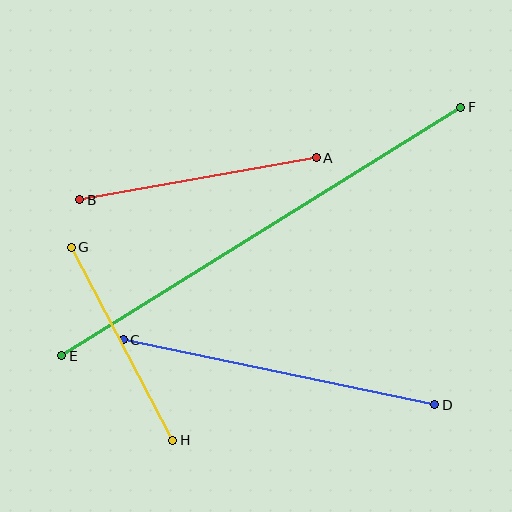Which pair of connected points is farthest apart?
Points E and F are farthest apart.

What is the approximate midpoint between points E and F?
The midpoint is at approximately (261, 231) pixels.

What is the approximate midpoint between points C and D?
The midpoint is at approximately (279, 372) pixels.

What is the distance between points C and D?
The distance is approximately 319 pixels.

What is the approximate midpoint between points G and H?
The midpoint is at approximately (122, 344) pixels.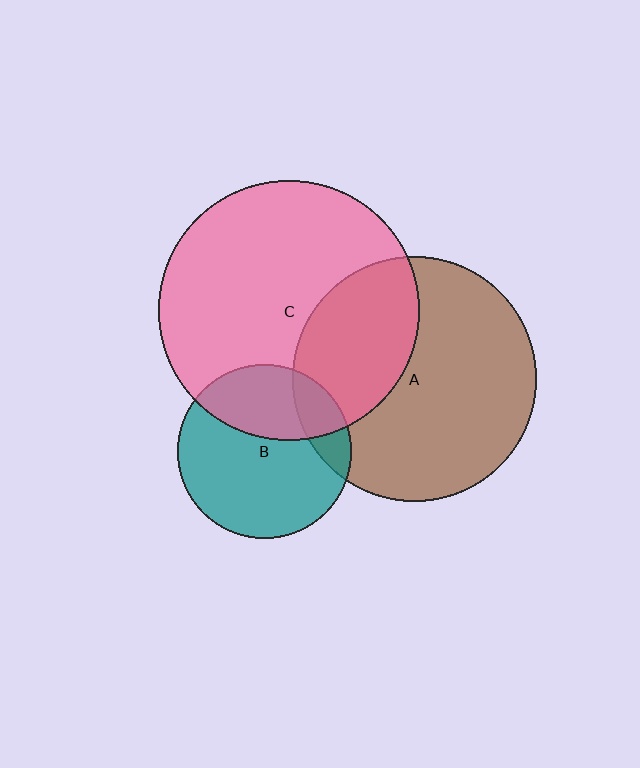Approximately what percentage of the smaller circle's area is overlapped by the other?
Approximately 15%.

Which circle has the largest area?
Circle C (pink).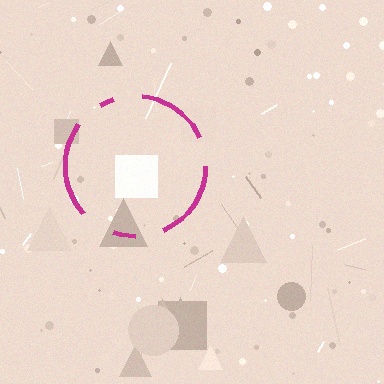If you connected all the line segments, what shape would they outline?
They would outline a circle.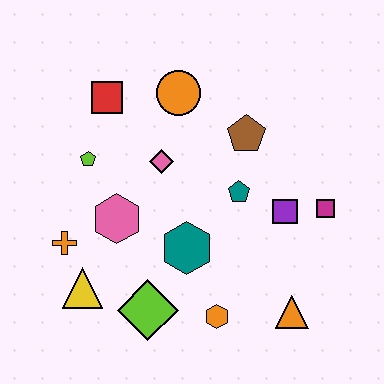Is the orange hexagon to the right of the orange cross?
Yes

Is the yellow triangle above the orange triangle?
Yes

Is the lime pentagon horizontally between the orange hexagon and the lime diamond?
No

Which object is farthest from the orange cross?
The magenta square is farthest from the orange cross.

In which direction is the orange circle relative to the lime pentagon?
The orange circle is to the right of the lime pentagon.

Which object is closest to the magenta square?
The purple square is closest to the magenta square.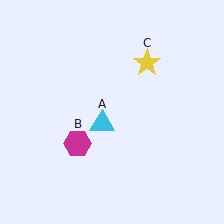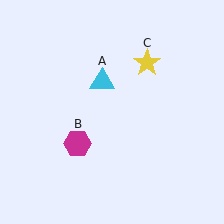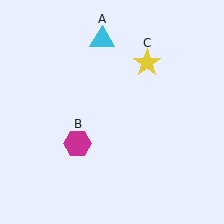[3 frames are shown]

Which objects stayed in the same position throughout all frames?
Magenta hexagon (object B) and yellow star (object C) remained stationary.